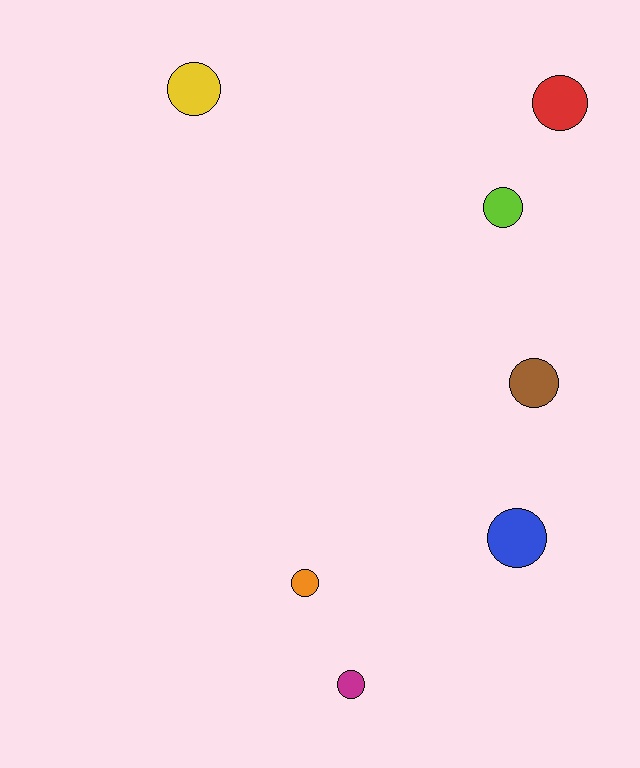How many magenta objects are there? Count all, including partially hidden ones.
There is 1 magenta object.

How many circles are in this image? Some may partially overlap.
There are 7 circles.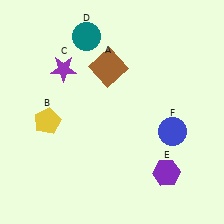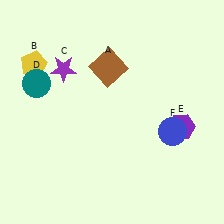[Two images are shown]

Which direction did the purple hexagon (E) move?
The purple hexagon (E) moved up.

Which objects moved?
The objects that moved are: the yellow pentagon (B), the teal circle (D), the purple hexagon (E).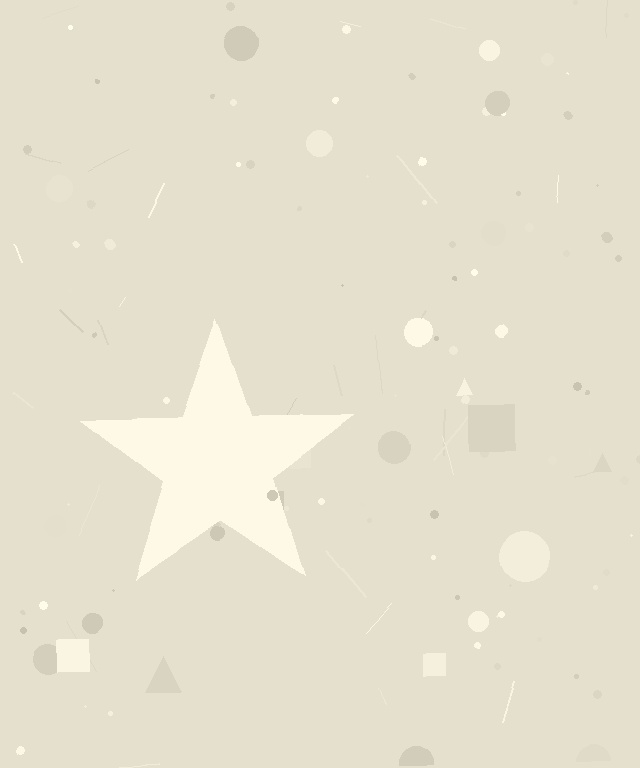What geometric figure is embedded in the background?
A star is embedded in the background.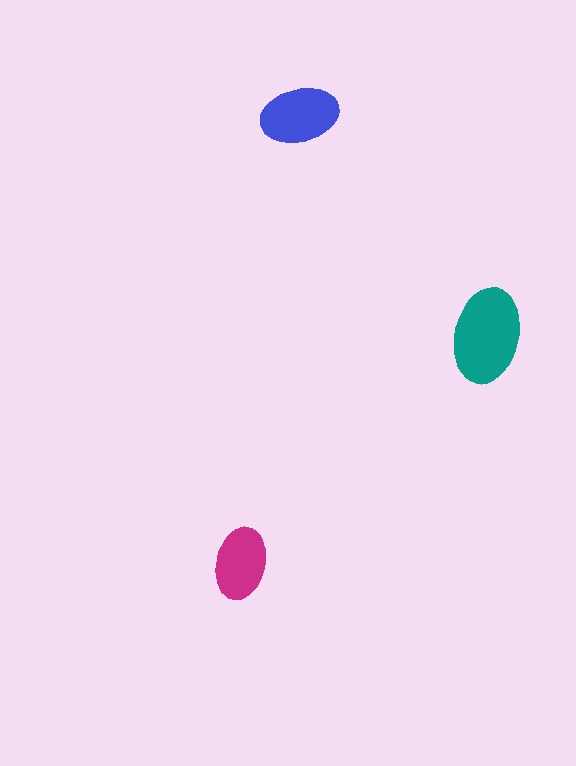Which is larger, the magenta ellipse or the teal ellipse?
The teal one.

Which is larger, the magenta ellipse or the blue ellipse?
The blue one.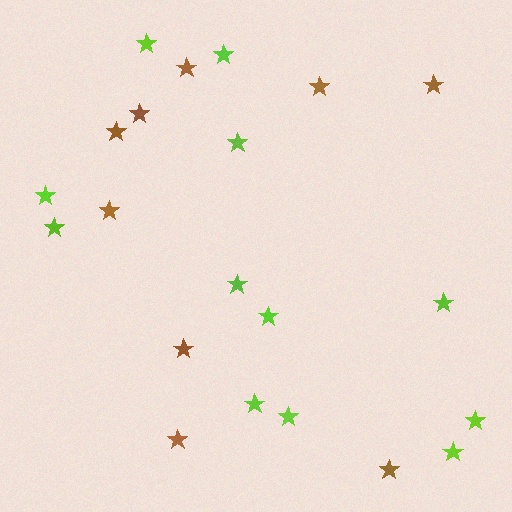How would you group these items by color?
There are 2 groups: one group of brown stars (9) and one group of lime stars (12).